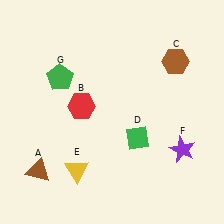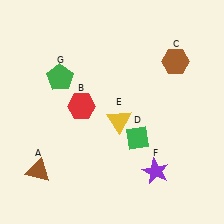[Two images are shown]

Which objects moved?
The objects that moved are: the yellow triangle (E), the purple star (F).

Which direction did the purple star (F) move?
The purple star (F) moved left.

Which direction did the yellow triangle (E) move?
The yellow triangle (E) moved up.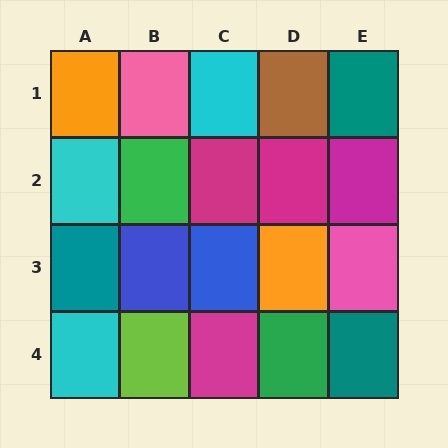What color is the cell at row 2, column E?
Magenta.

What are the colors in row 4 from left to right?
Cyan, lime, magenta, green, teal.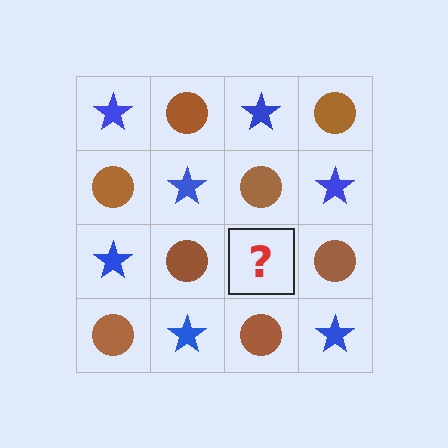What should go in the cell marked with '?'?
The missing cell should contain a blue star.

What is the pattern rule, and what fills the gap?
The rule is that it alternates blue star and brown circle in a checkerboard pattern. The gap should be filled with a blue star.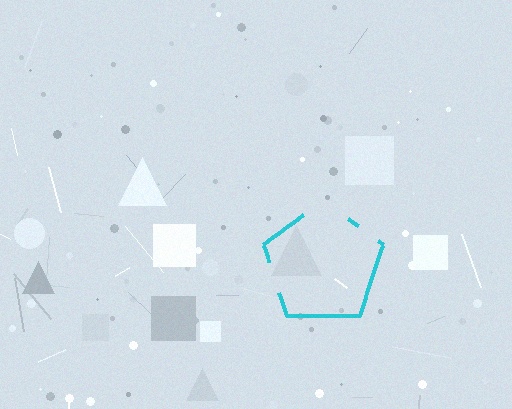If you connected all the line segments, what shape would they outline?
They would outline a pentagon.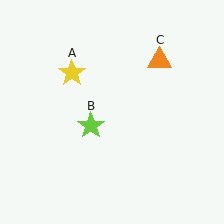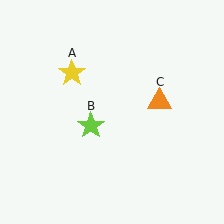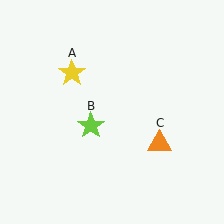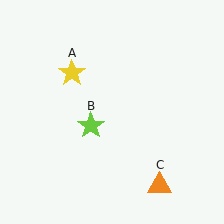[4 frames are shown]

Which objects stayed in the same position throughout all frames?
Yellow star (object A) and lime star (object B) remained stationary.